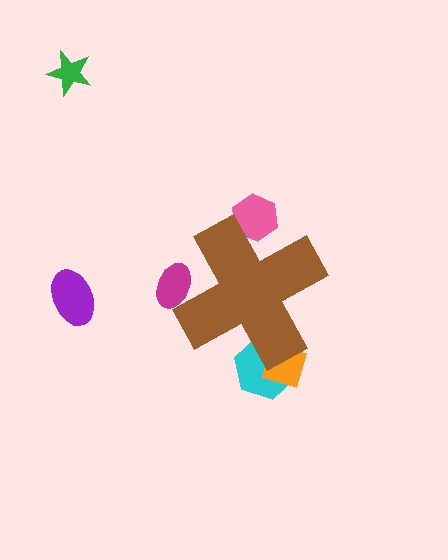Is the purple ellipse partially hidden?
No, the purple ellipse is fully visible.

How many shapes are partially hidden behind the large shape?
4 shapes are partially hidden.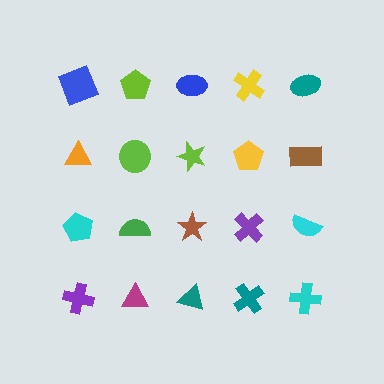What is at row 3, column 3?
A brown star.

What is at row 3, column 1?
A cyan pentagon.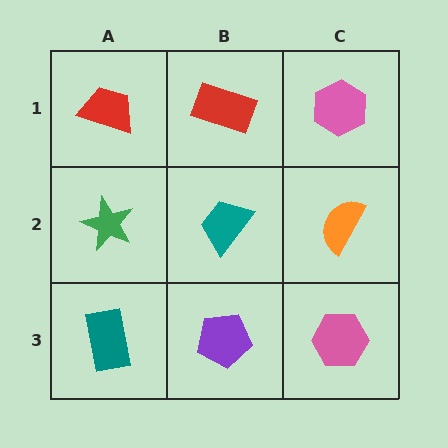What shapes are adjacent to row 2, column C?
A pink hexagon (row 1, column C), a pink hexagon (row 3, column C), a teal trapezoid (row 2, column B).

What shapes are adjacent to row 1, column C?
An orange semicircle (row 2, column C), a red rectangle (row 1, column B).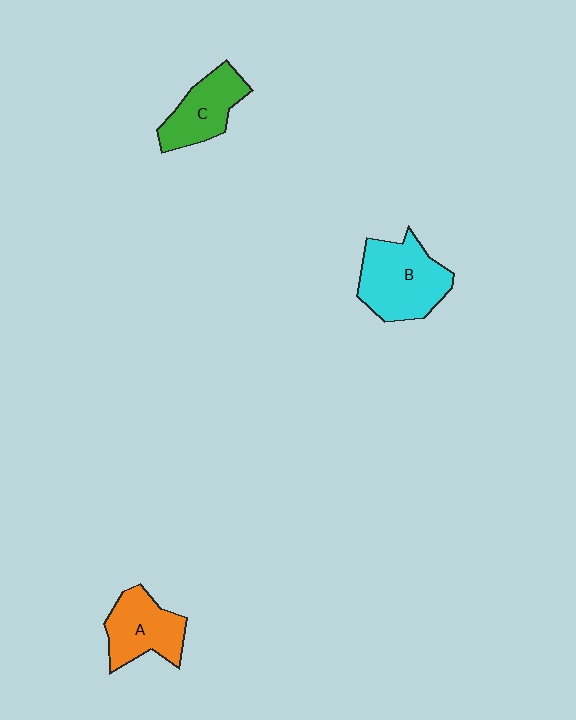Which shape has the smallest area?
Shape C (green).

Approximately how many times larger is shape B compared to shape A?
Approximately 1.3 times.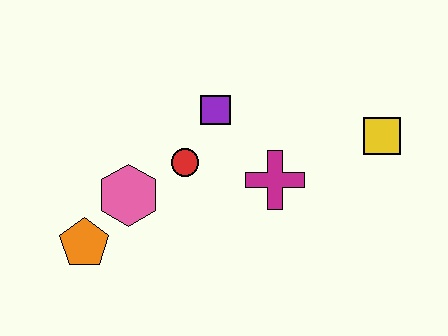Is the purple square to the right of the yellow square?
No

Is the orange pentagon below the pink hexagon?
Yes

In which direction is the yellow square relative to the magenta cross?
The yellow square is to the right of the magenta cross.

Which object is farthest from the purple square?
The orange pentagon is farthest from the purple square.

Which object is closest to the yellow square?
The magenta cross is closest to the yellow square.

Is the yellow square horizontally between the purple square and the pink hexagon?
No